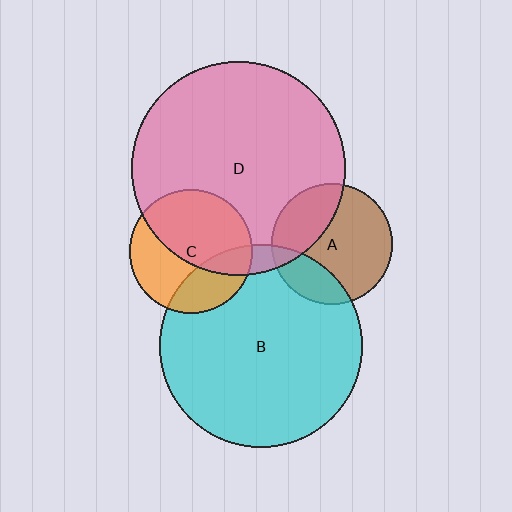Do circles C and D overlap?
Yes.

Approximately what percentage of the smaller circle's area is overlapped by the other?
Approximately 55%.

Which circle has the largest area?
Circle D (pink).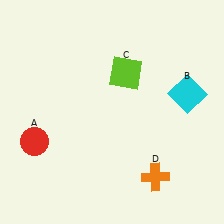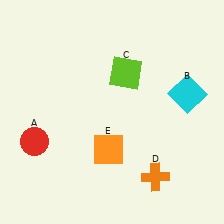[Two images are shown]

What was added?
An orange square (E) was added in Image 2.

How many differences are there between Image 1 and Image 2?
There is 1 difference between the two images.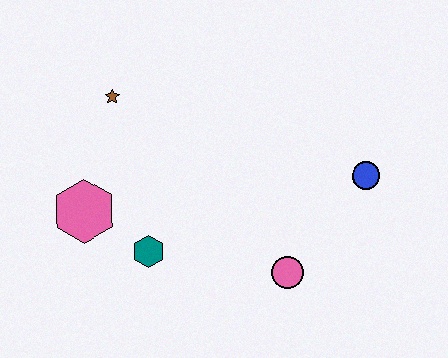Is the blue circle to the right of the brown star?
Yes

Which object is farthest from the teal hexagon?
The blue circle is farthest from the teal hexagon.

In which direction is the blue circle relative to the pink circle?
The blue circle is above the pink circle.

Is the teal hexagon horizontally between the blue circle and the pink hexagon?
Yes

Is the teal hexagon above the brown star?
No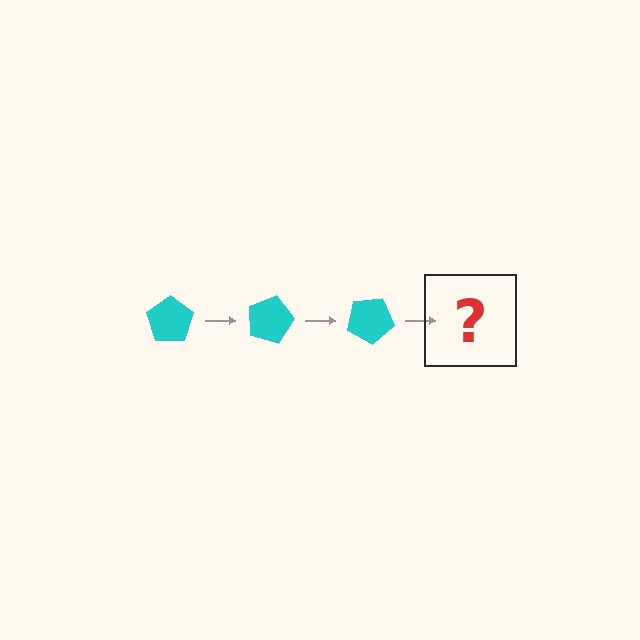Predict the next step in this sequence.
The next step is a cyan pentagon rotated 45 degrees.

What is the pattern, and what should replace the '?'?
The pattern is that the pentagon rotates 15 degrees each step. The '?' should be a cyan pentagon rotated 45 degrees.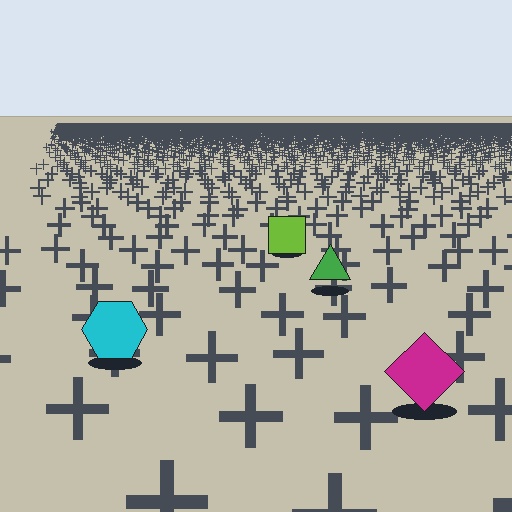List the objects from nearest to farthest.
From nearest to farthest: the magenta diamond, the cyan hexagon, the green triangle, the lime square.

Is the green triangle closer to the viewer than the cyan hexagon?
No. The cyan hexagon is closer — you can tell from the texture gradient: the ground texture is coarser near it.